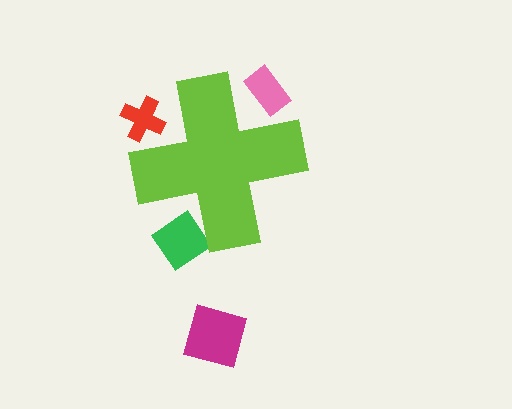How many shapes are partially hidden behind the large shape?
3 shapes are partially hidden.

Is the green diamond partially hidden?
Yes, the green diamond is partially hidden behind the lime cross.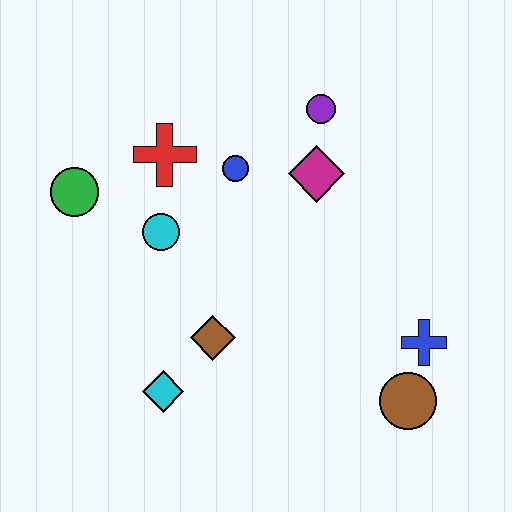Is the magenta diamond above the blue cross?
Yes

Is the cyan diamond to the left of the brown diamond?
Yes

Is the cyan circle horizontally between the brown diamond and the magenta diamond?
No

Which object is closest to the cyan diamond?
The brown diamond is closest to the cyan diamond.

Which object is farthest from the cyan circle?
The brown circle is farthest from the cyan circle.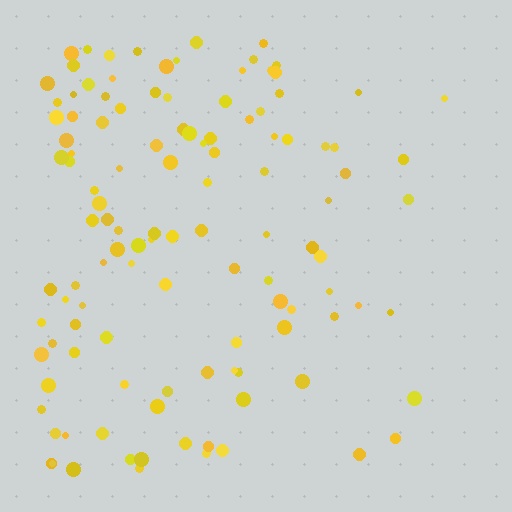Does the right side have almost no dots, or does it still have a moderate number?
Still a moderate number, just noticeably fewer than the left.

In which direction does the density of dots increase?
From right to left, with the left side densest.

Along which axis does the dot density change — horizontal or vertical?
Horizontal.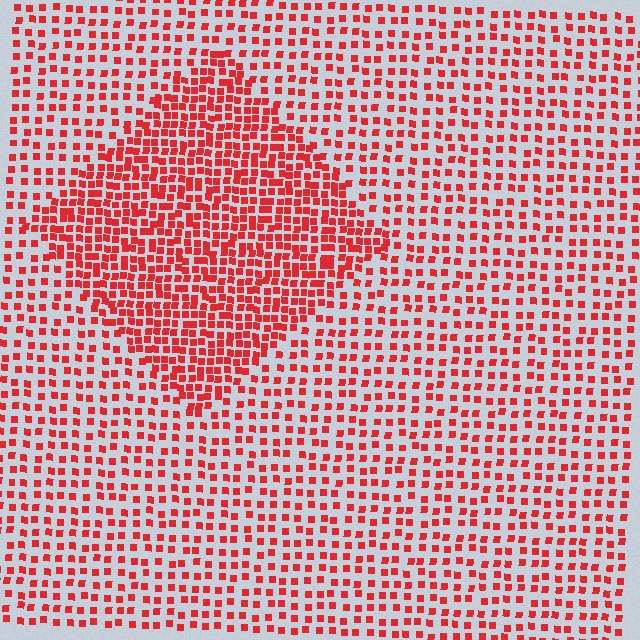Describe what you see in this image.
The image contains small red elements arranged at two different densities. A diamond-shaped region is visible where the elements are more densely packed than the surrounding area.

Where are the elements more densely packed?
The elements are more densely packed inside the diamond boundary.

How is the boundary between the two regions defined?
The boundary is defined by a change in element density (approximately 1.9x ratio). All elements are the same color, size, and shape.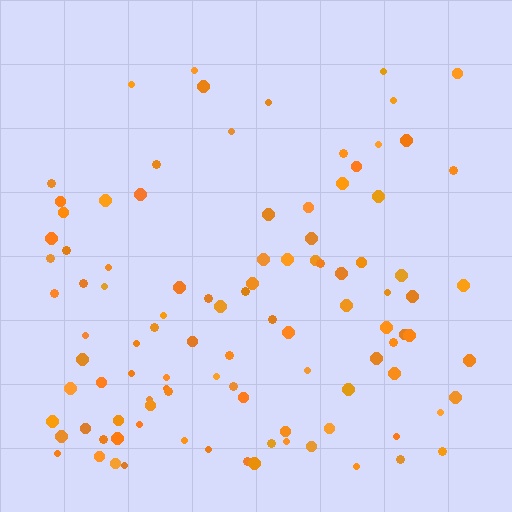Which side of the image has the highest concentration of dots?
The bottom.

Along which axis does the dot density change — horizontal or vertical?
Vertical.